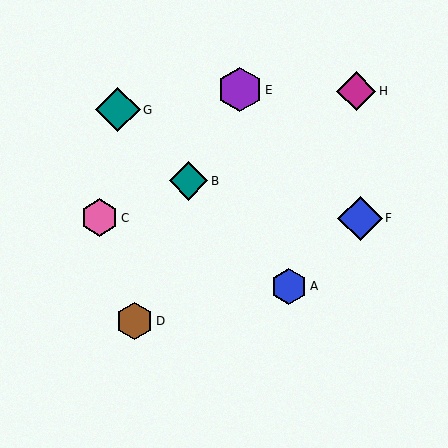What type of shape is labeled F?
Shape F is a blue diamond.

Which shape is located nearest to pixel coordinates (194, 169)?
The teal diamond (labeled B) at (189, 181) is nearest to that location.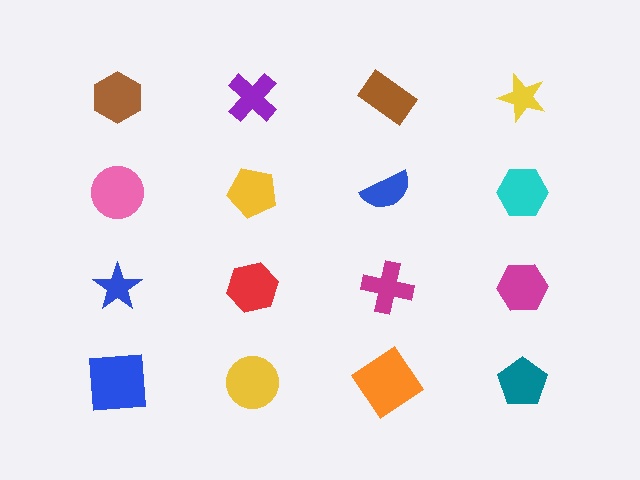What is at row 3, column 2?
A red hexagon.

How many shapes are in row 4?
4 shapes.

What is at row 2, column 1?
A pink circle.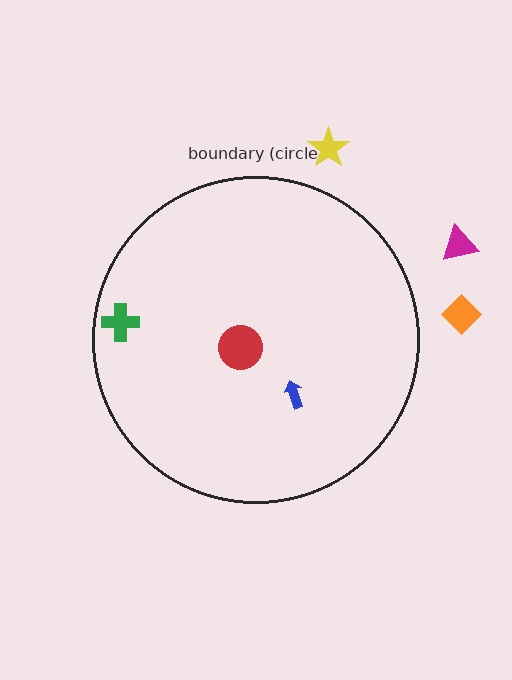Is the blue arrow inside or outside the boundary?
Inside.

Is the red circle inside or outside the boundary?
Inside.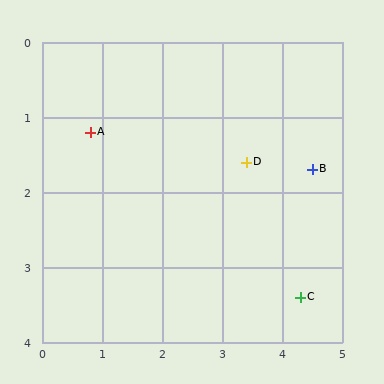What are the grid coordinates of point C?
Point C is at approximately (4.3, 3.4).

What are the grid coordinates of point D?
Point D is at approximately (3.4, 1.6).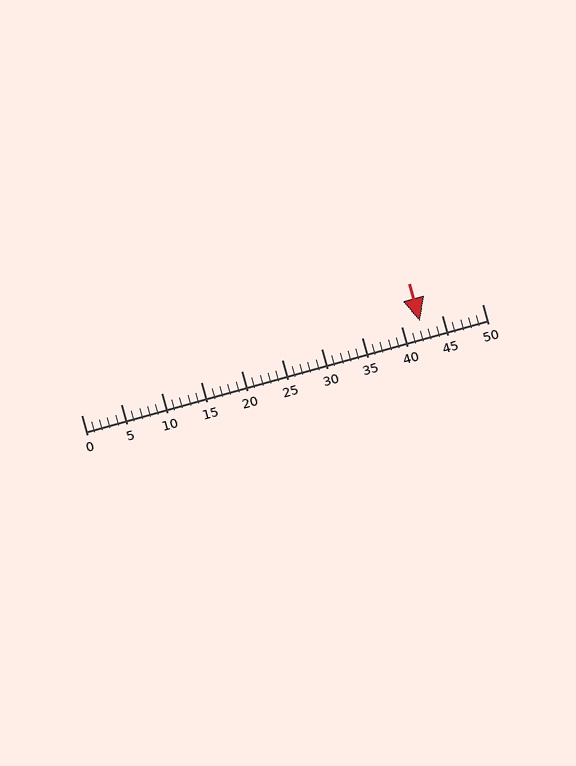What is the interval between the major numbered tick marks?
The major tick marks are spaced 5 units apart.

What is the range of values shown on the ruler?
The ruler shows values from 0 to 50.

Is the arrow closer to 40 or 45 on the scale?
The arrow is closer to 40.